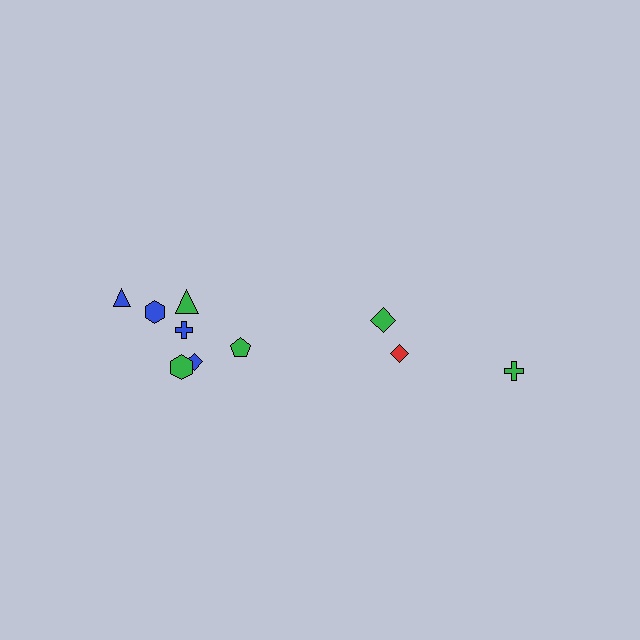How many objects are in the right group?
There are 3 objects.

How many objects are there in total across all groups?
There are 10 objects.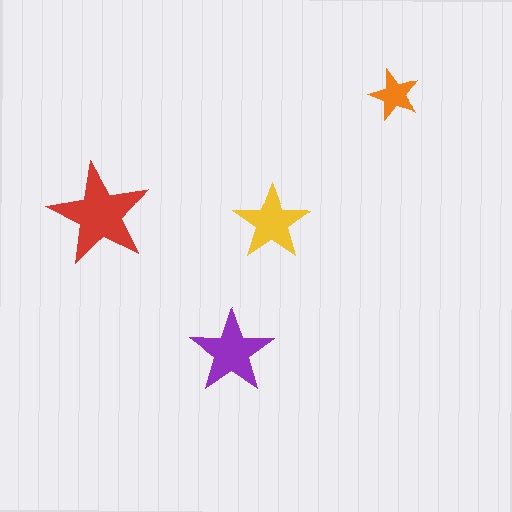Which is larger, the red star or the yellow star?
The red one.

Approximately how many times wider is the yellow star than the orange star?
About 1.5 times wider.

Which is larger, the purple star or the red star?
The red one.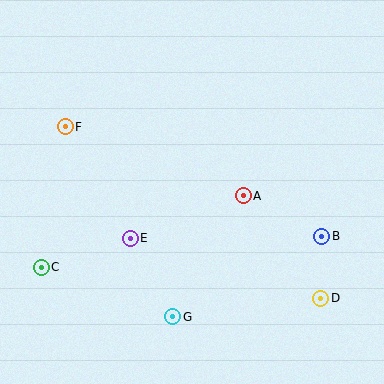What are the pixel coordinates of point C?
Point C is at (41, 267).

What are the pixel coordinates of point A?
Point A is at (243, 196).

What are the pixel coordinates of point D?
Point D is at (321, 298).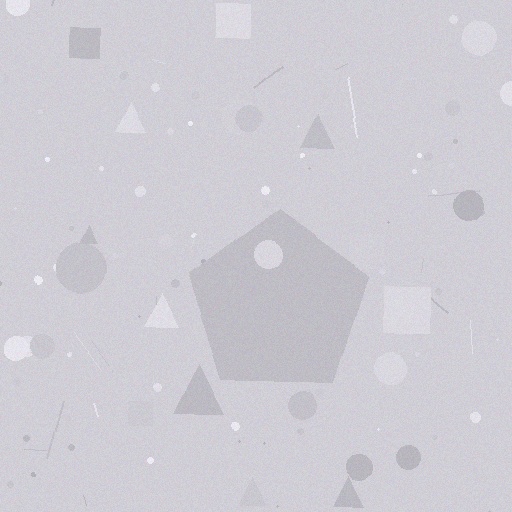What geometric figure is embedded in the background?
A pentagon is embedded in the background.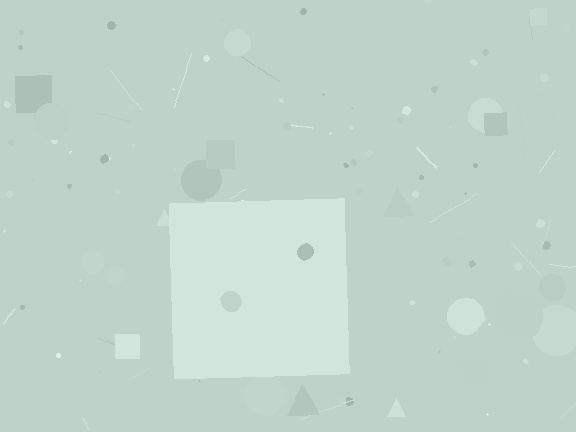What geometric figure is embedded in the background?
A square is embedded in the background.